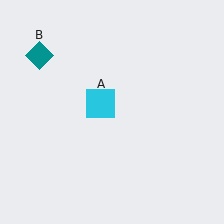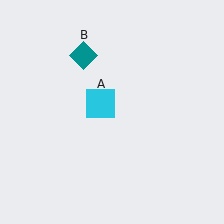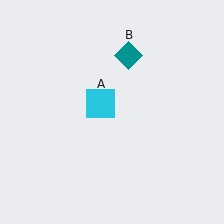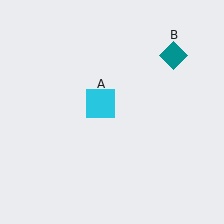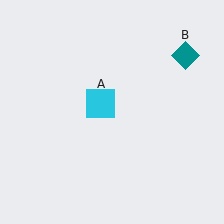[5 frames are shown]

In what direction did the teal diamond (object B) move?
The teal diamond (object B) moved right.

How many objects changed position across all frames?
1 object changed position: teal diamond (object B).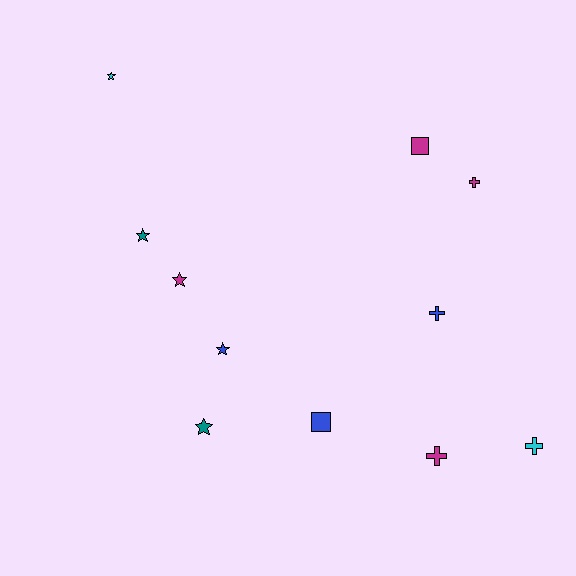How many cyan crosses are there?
There is 1 cyan cross.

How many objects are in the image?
There are 11 objects.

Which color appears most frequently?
Magenta, with 4 objects.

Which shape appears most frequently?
Star, with 5 objects.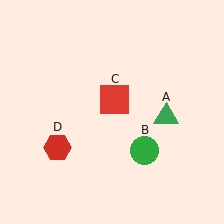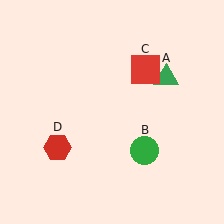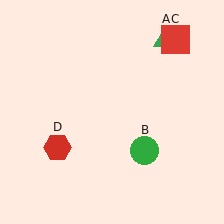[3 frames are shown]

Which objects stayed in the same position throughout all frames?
Green circle (object B) and red hexagon (object D) remained stationary.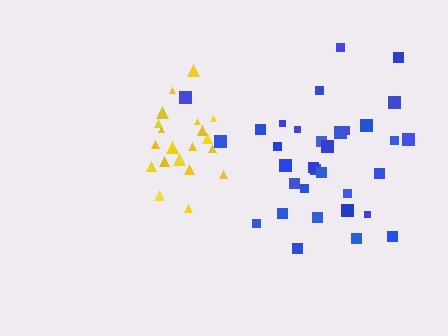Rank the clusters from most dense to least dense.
yellow, blue.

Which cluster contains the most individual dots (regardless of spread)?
Blue (33).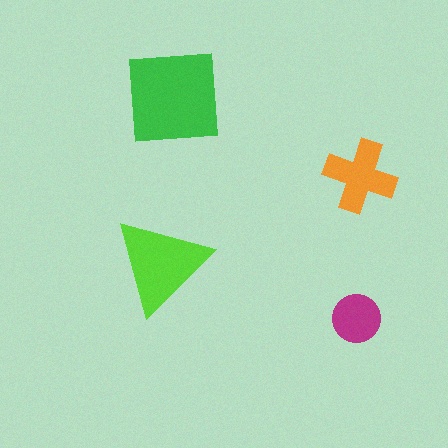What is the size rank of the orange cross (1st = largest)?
3rd.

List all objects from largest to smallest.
The green square, the lime triangle, the orange cross, the magenta circle.